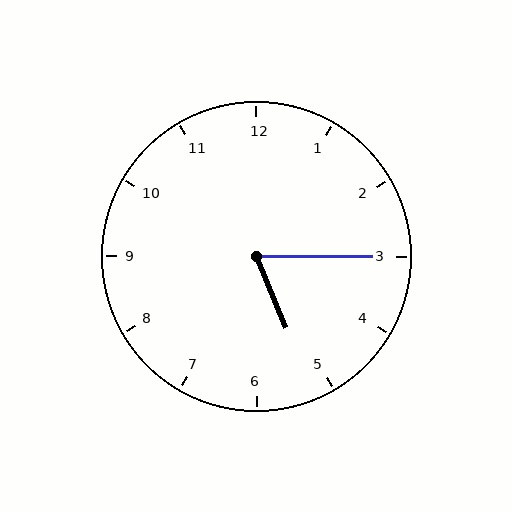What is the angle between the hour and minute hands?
Approximately 68 degrees.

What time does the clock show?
5:15.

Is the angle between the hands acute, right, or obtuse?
It is acute.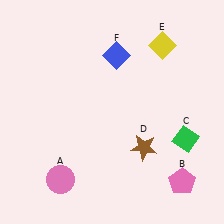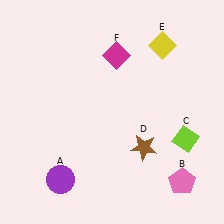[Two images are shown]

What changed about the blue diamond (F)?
In Image 1, F is blue. In Image 2, it changed to magenta.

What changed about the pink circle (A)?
In Image 1, A is pink. In Image 2, it changed to purple.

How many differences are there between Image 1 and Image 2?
There are 3 differences between the two images.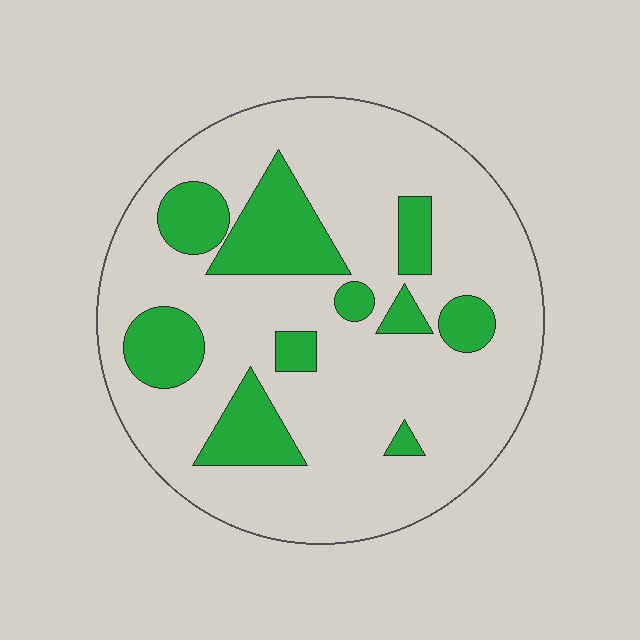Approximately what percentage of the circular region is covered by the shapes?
Approximately 20%.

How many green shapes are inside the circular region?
10.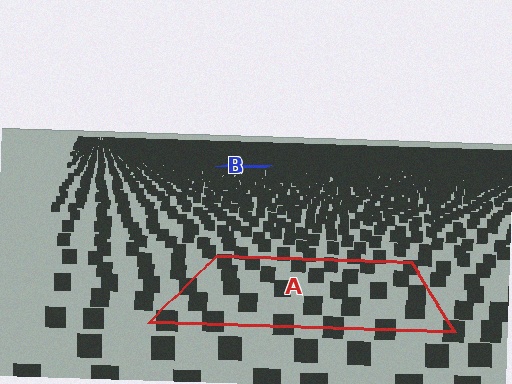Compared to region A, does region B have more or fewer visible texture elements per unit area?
Region B has more texture elements per unit area — they are packed more densely because it is farther away.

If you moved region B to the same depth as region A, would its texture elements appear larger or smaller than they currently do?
They would appear larger. At a closer depth, the same texture elements are projected at a bigger on-screen size.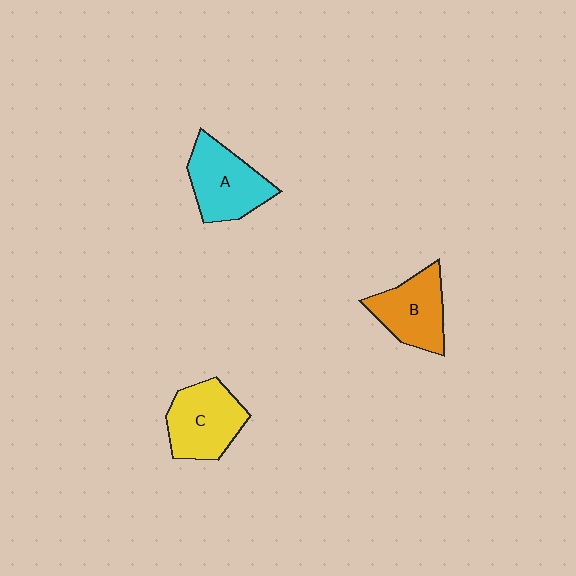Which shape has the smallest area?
Shape B (orange).